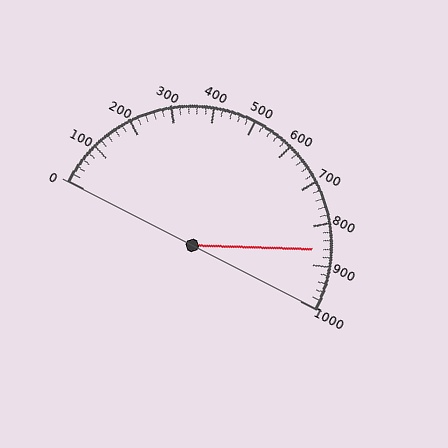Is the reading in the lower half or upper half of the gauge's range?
The reading is in the upper half of the range (0 to 1000).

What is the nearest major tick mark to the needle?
The nearest major tick mark is 900.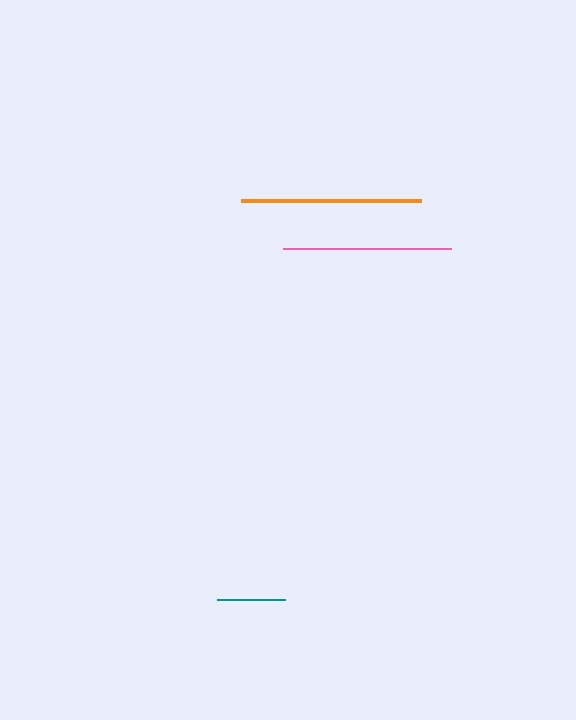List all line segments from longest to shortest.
From longest to shortest: orange, pink, teal.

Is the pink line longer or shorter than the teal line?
The pink line is longer than the teal line.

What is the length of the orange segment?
The orange segment is approximately 180 pixels long.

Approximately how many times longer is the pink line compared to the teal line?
The pink line is approximately 2.5 times the length of the teal line.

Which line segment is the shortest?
The teal line is the shortest at approximately 68 pixels.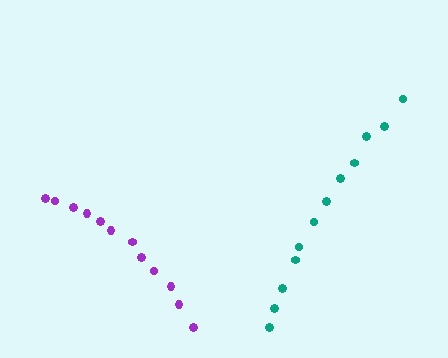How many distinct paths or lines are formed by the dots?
There are 2 distinct paths.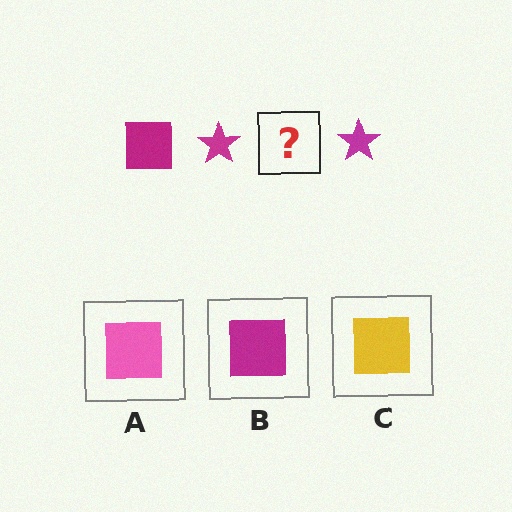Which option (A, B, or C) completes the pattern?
B.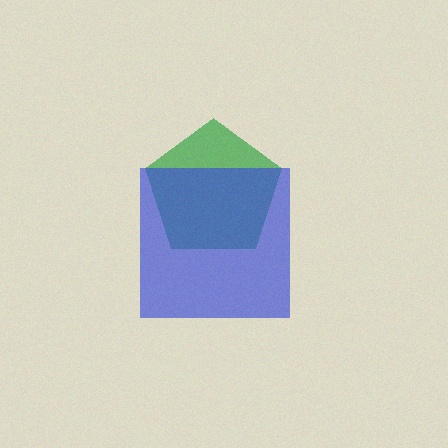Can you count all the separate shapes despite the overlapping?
Yes, there are 2 separate shapes.